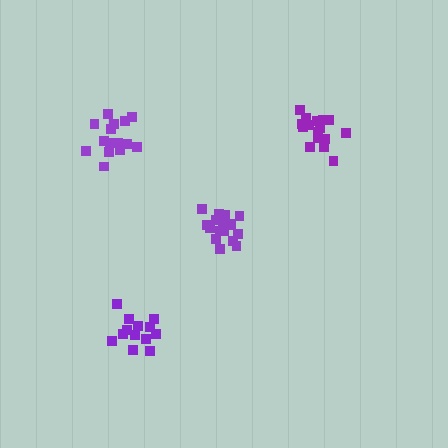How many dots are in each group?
Group 1: 17 dots, Group 2: 13 dots, Group 3: 18 dots, Group 4: 15 dots (63 total).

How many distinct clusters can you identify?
There are 4 distinct clusters.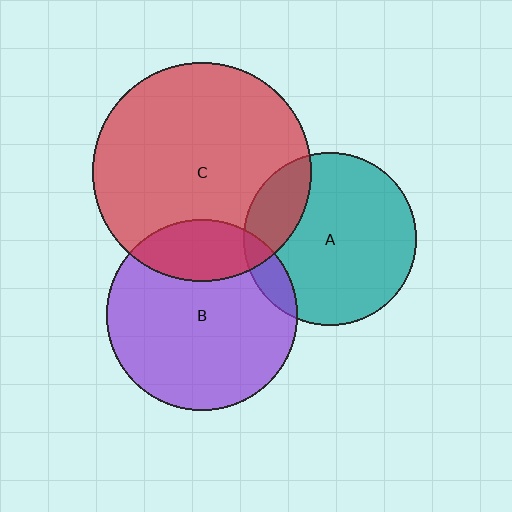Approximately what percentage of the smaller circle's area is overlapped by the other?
Approximately 10%.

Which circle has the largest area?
Circle C (red).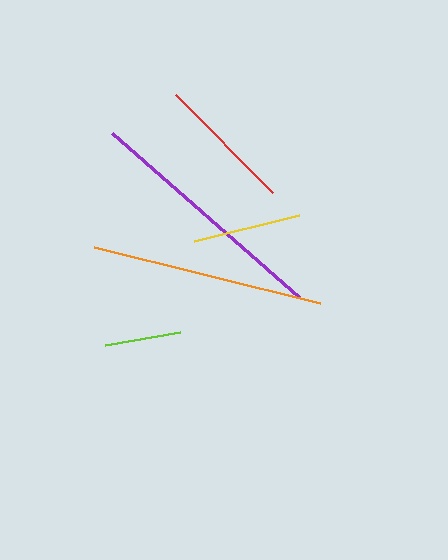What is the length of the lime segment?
The lime segment is approximately 76 pixels long.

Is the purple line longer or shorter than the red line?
The purple line is longer than the red line.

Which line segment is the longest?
The purple line is the longest at approximately 249 pixels.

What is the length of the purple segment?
The purple segment is approximately 249 pixels long.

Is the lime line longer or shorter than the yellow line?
The yellow line is longer than the lime line.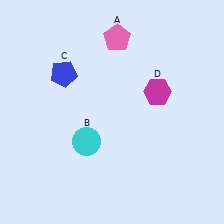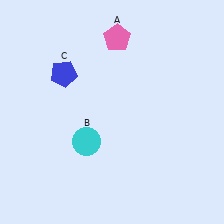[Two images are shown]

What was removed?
The magenta hexagon (D) was removed in Image 2.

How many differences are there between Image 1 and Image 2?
There is 1 difference between the two images.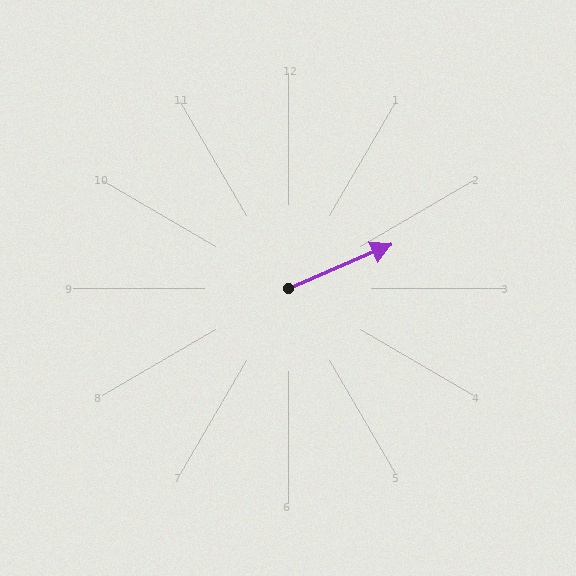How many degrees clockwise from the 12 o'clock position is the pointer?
Approximately 67 degrees.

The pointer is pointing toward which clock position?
Roughly 2 o'clock.